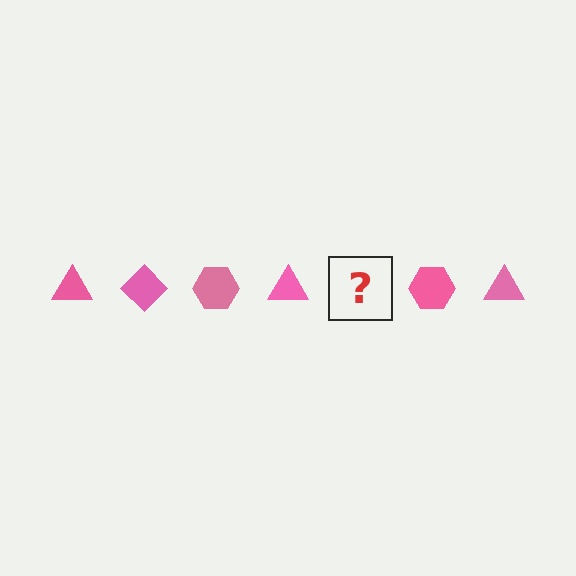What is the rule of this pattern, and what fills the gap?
The rule is that the pattern cycles through triangle, diamond, hexagon shapes in pink. The gap should be filled with a pink diamond.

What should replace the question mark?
The question mark should be replaced with a pink diamond.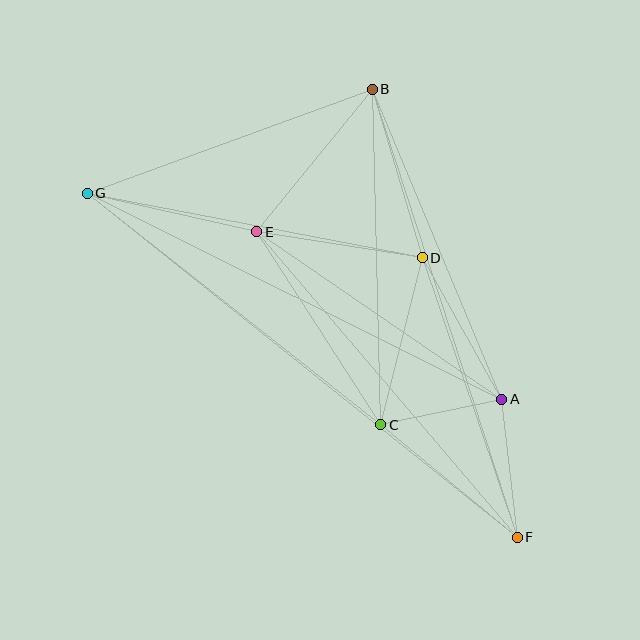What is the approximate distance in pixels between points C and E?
The distance between C and E is approximately 230 pixels.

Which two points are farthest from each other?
Points F and G are farthest from each other.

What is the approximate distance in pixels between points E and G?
The distance between E and G is approximately 174 pixels.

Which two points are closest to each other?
Points A and C are closest to each other.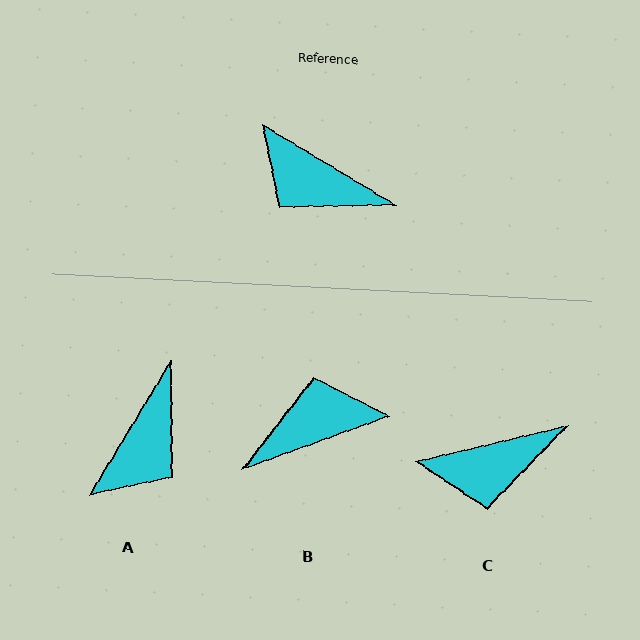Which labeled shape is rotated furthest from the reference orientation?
B, about 129 degrees away.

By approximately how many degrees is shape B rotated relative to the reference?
Approximately 129 degrees clockwise.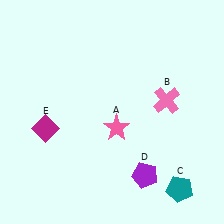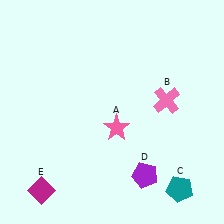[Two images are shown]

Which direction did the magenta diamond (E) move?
The magenta diamond (E) moved down.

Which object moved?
The magenta diamond (E) moved down.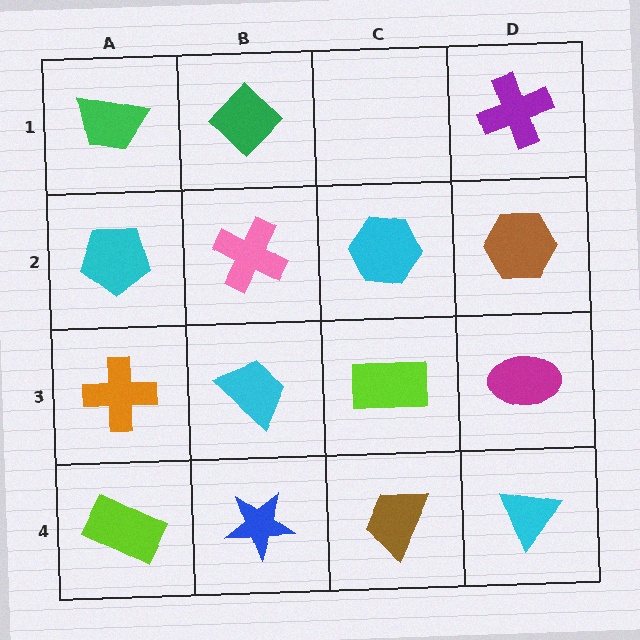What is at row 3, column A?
An orange cross.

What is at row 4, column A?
A lime rectangle.